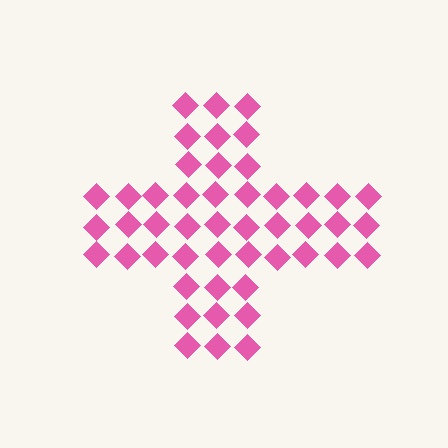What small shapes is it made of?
It is made of small diamonds.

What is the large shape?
The large shape is a cross.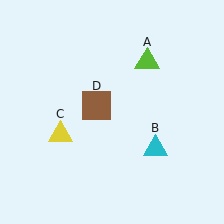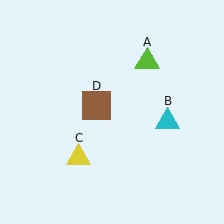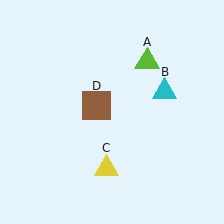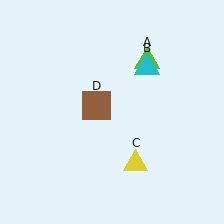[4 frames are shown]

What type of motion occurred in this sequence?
The cyan triangle (object B), yellow triangle (object C) rotated counterclockwise around the center of the scene.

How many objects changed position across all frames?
2 objects changed position: cyan triangle (object B), yellow triangle (object C).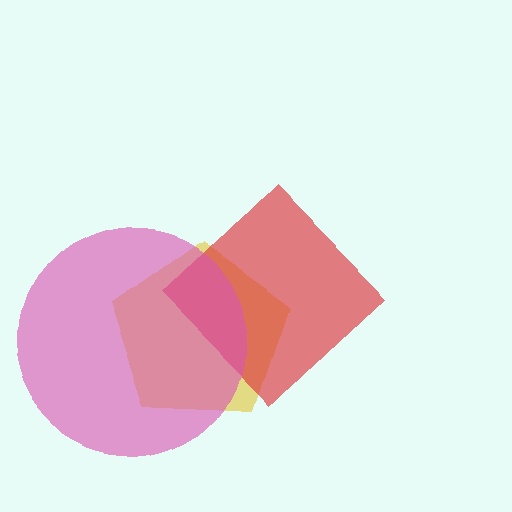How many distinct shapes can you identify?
There are 3 distinct shapes: a yellow pentagon, a red diamond, a pink circle.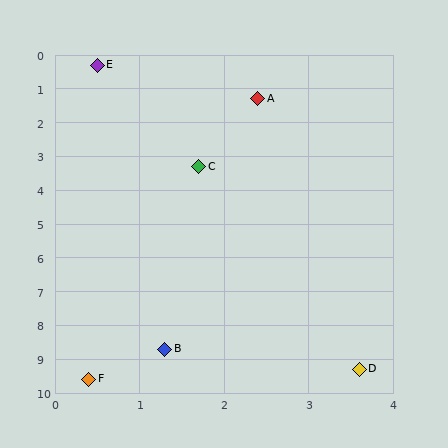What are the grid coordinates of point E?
Point E is at approximately (0.5, 0.3).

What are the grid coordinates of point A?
Point A is at approximately (2.4, 1.3).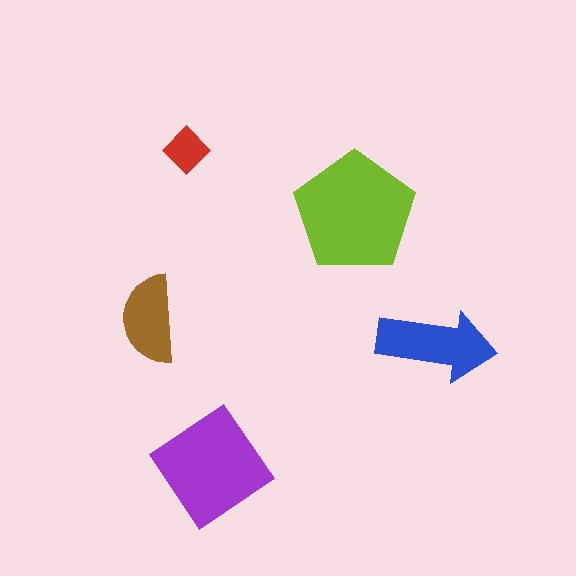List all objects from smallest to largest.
The red diamond, the brown semicircle, the blue arrow, the purple diamond, the lime pentagon.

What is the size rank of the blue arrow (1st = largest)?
3rd.